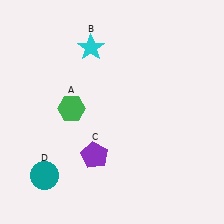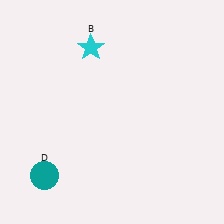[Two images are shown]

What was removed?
The purple pentagon (C), the green hexagon (A) were removed in Image 2.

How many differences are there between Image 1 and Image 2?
There are 2 differences between the two images.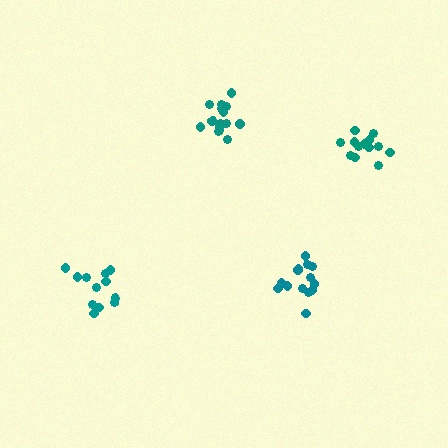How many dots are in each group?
Group 1: 15 dots, Group 2: 12 dots, Group 3: 14 dots, Group 4: 14 dots (55 total).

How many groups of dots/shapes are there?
There are 4 groups.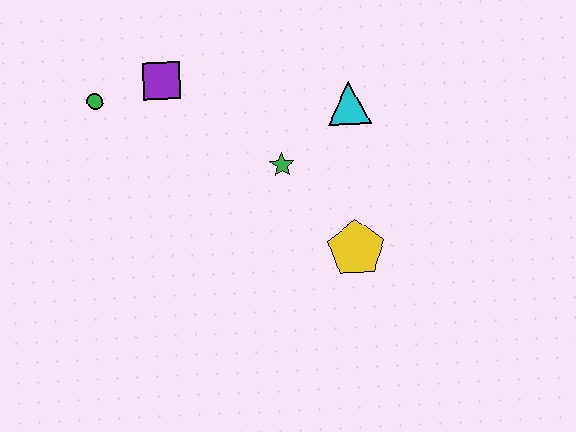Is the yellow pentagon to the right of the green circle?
Yes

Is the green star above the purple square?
No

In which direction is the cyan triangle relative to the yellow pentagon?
The cyan triangle is above the yellow pentagon.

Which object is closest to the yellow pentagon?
The green star is closest to the yellow pentagon.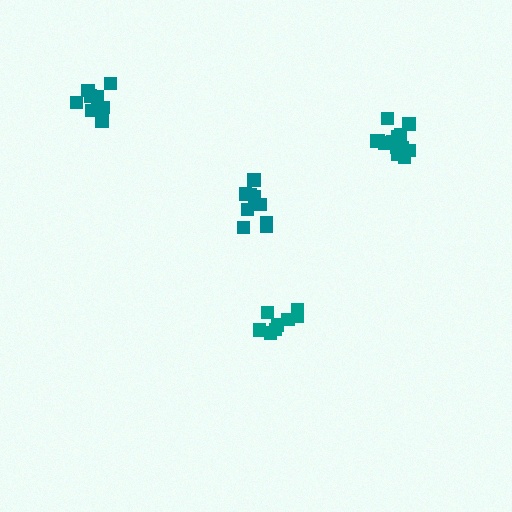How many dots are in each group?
Group 1: 8 dots, Group 2: 10 dots, Group 3: 14 dots, Group 4: 8 dots (40 total).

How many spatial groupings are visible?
There are 4 spatial groupings.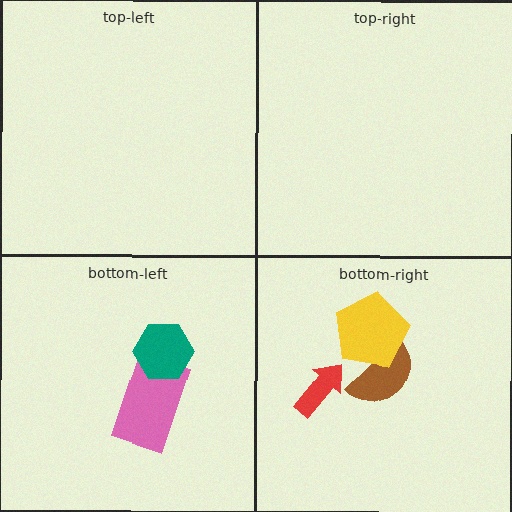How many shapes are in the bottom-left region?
2.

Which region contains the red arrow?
The bottom-right region.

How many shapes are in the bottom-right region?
3.